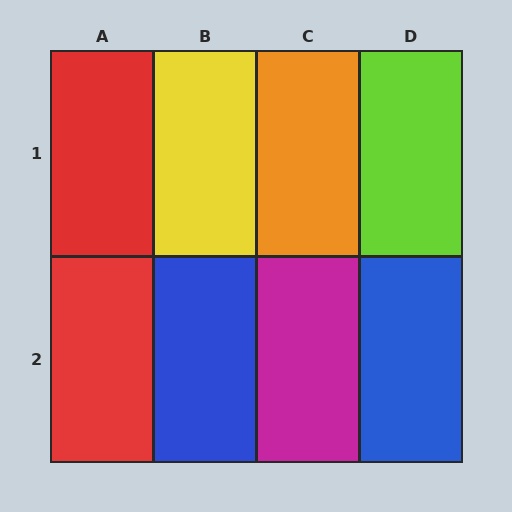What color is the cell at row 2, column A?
Red.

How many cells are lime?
1 cell is lime.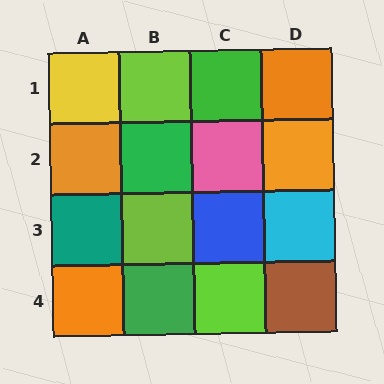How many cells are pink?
1 cell is pink.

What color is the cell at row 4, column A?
Orange.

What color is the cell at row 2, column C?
Pink.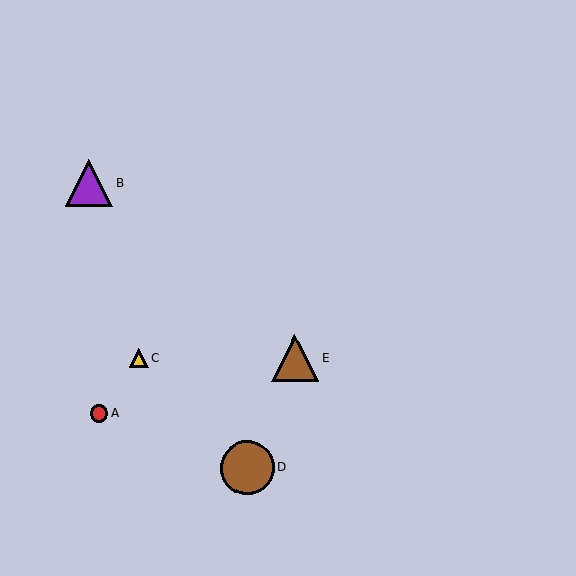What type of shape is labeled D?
Shape D is a brown circle.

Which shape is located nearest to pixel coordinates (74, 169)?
The purple triangle (labeled B) at (89, 183) is nearest to that location.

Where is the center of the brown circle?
The center of the brown circle is at (247, 468).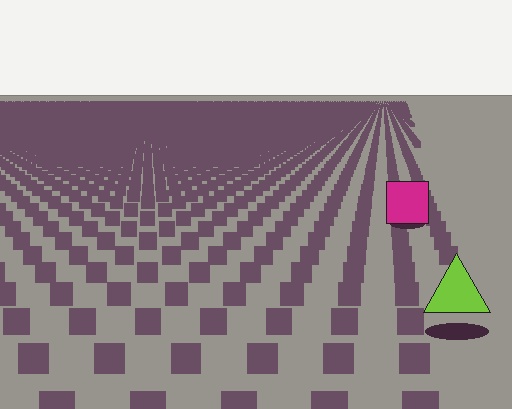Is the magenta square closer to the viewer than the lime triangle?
No. The lime triangle is closer — you can tell from the texture gradient: the ground texture is coarser near it.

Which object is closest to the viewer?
The lime triangle is closest. The texture marks near it are larger and more spread out.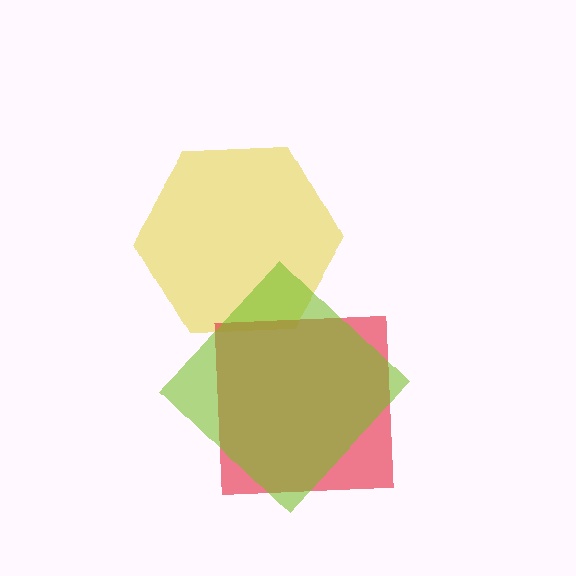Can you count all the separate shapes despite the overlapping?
Yes, there are 3 separate shapes.